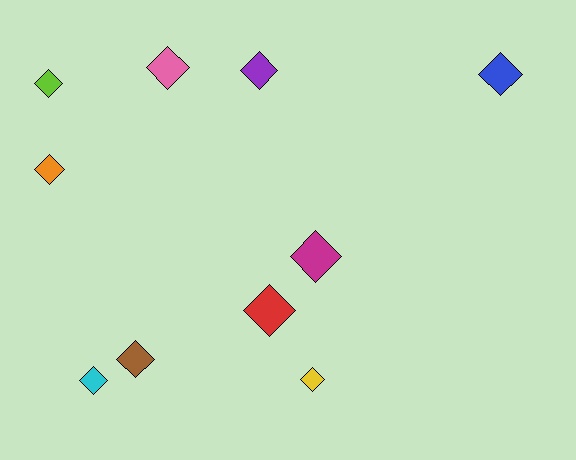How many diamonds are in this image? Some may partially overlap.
There are 10 diamonds.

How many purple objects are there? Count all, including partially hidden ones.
There is 1 purple object.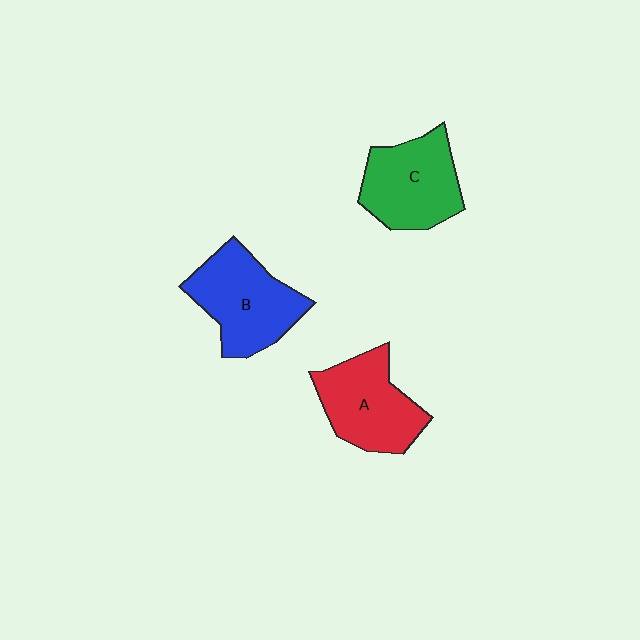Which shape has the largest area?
Shape B (blue).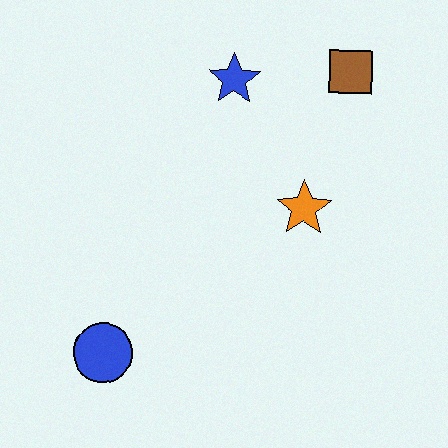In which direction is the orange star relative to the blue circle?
The orange star is to the right of the blue circle.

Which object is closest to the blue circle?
The orange star is closest to the blue circle.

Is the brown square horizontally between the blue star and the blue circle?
No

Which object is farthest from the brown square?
The blue circle is farthest from the brown square.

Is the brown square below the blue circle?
No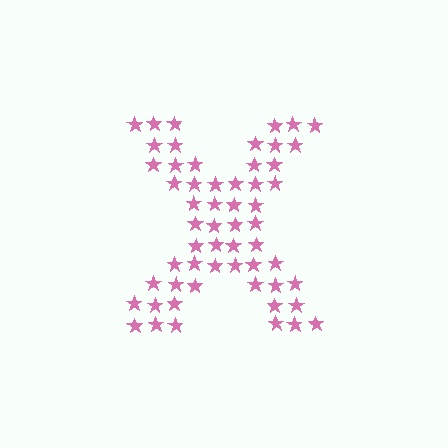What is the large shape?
The large shape is the letter X.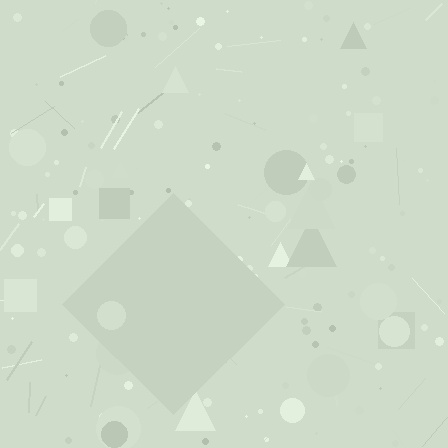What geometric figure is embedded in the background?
A diamond is embedded in the background.